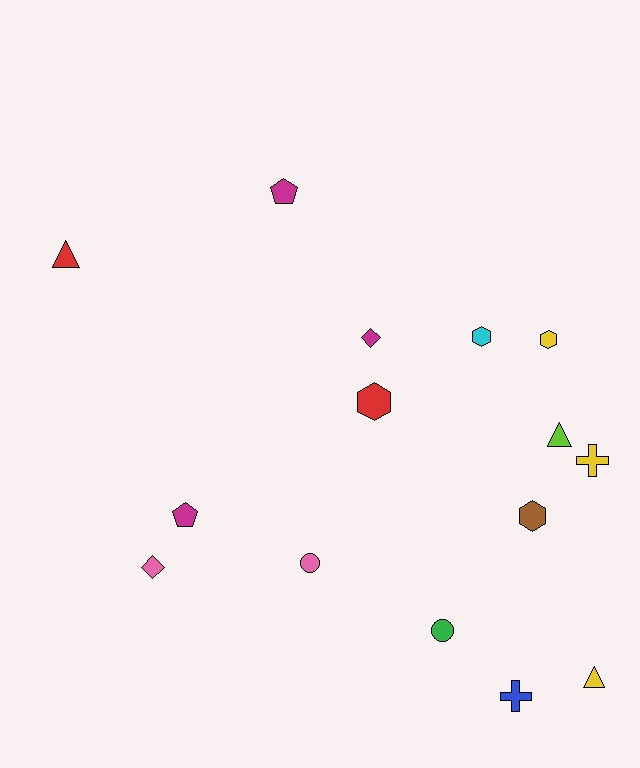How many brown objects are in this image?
There is 1 brown object.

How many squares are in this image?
There are no squares.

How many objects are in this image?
There are 15 objects.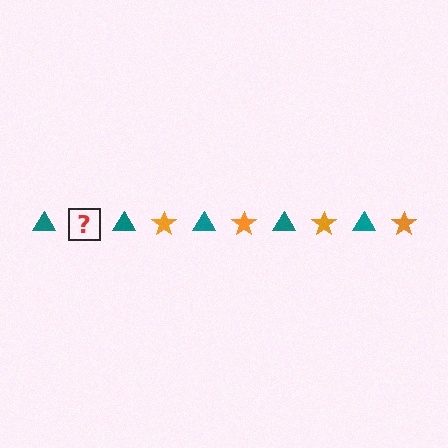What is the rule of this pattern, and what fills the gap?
The rule is that the pattern alternates between teal triangle and orange star. The gap should be filled with an orange star.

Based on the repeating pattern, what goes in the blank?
The blank should be an orange star.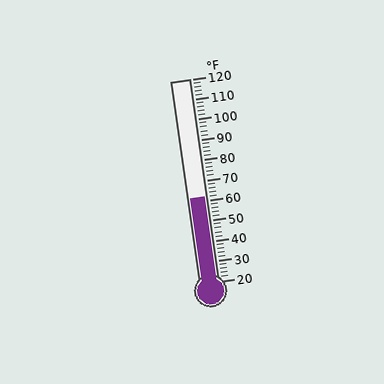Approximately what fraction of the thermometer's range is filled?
The thermometer is filled to approximately 40% of its range.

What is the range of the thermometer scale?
The thermometer scale ranges from 20°F to 120°F.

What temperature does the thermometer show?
The thermometer shows approximately 62°F.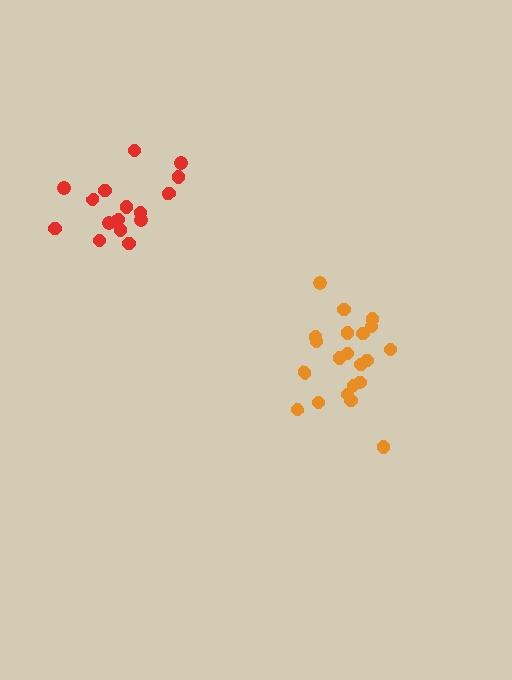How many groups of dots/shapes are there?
There are 2 groups.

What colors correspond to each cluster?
The clusters are colored: red, orange.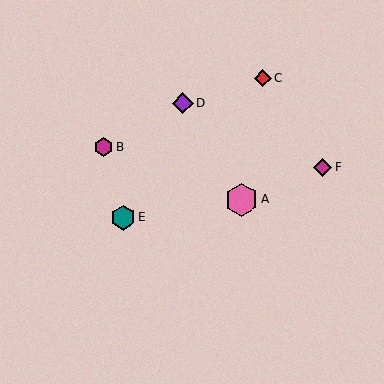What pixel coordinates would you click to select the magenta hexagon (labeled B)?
Click at (103, 147) to select the magenta hexagon B.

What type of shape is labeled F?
Shape F is a magenta diamond.